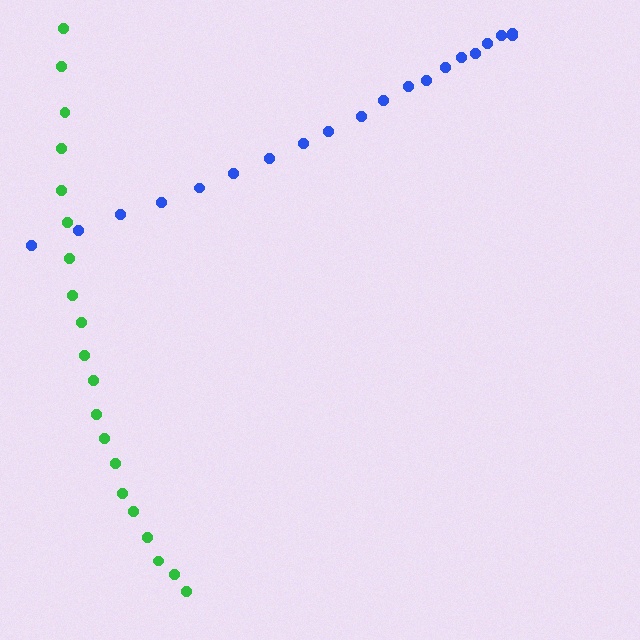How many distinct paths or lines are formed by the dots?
There are 2 distinct paths.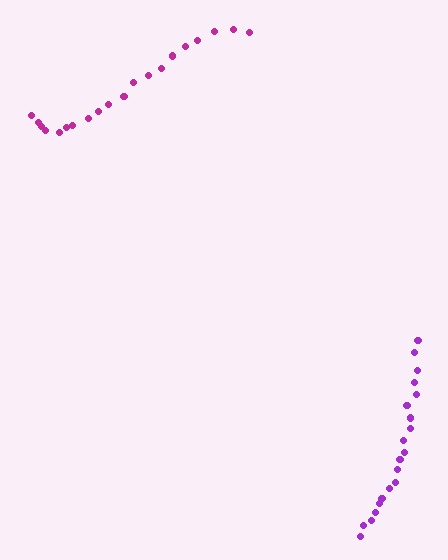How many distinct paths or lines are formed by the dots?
There are 2 distinct paths.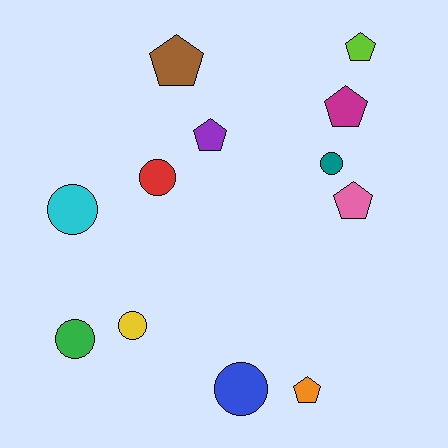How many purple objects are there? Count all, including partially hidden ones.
There is 1 purple object.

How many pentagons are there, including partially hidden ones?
There are 6 pentagons.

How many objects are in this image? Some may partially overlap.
There are 12 objects.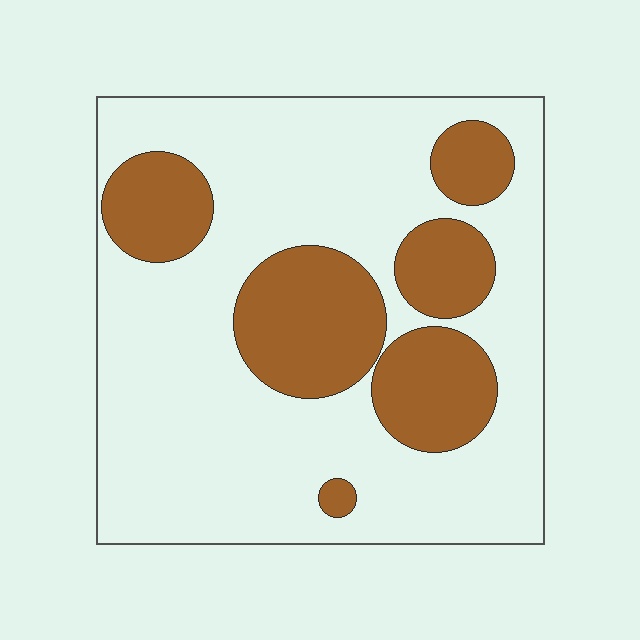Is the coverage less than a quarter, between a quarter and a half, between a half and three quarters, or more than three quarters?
Between a quarter and a half.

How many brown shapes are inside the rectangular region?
6.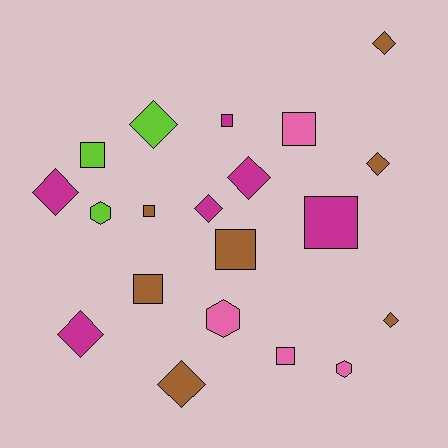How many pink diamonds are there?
There are no pink diamonds.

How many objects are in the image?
There are 20 objects.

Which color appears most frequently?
Brown, with 7 objects.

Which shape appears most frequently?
Diamond, with 9 objects.